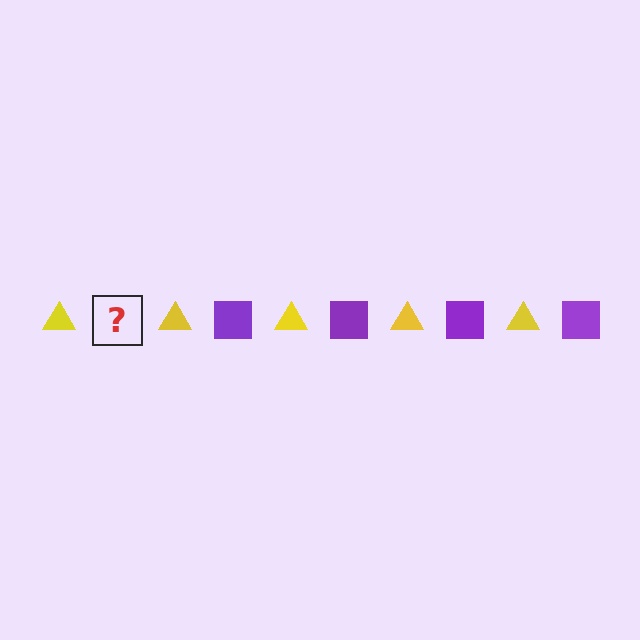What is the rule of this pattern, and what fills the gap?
The rule is that the pattern alternates between yellow triangle and purple square. The gap should be filled with a purple square.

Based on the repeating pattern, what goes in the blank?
The blank should be a purple square.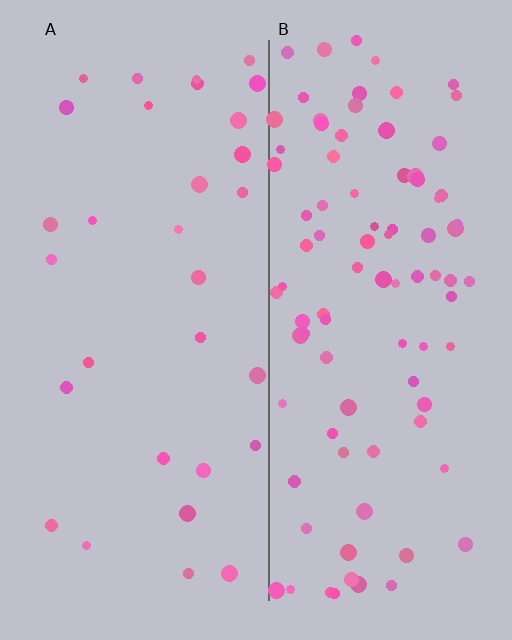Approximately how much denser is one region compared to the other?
Approximately 3.0× — region B over region A.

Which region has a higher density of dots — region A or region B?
B (the right).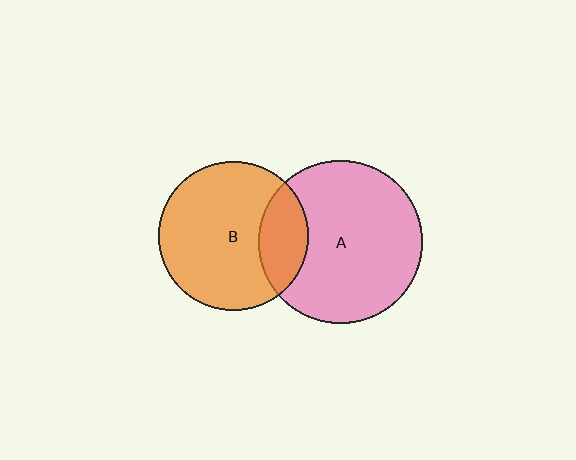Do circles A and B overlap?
Yes.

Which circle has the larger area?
Circle A (pink).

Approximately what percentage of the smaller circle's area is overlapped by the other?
Approximately 20%.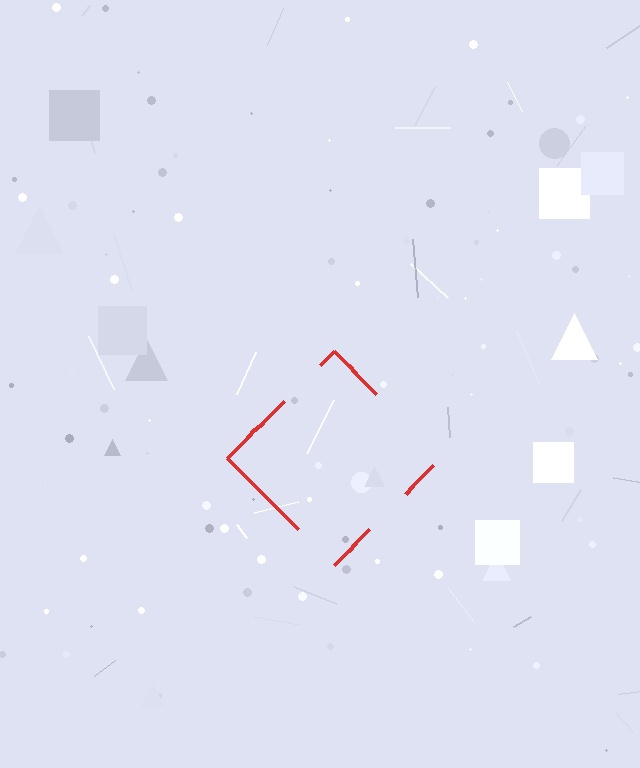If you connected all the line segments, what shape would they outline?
They would outline a diamond.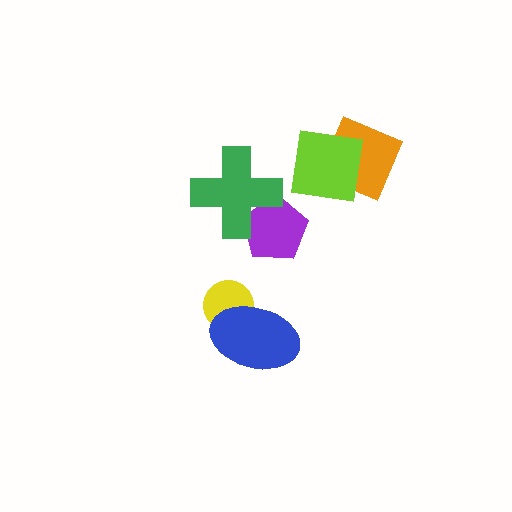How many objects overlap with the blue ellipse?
1 object overlaps with the blue ellipse.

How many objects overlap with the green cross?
1 object overlaps with the green cross.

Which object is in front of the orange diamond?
The lime square is in front of the orange diamond.